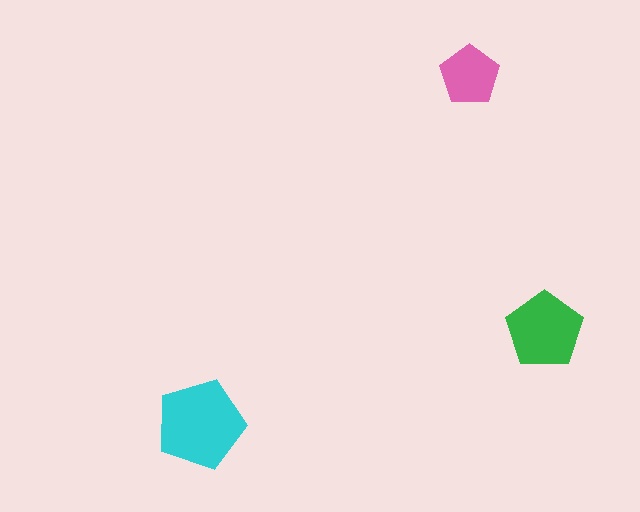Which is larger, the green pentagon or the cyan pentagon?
The cyan one.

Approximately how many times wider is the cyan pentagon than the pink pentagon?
About 1.5 times wider.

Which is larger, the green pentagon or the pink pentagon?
The green one.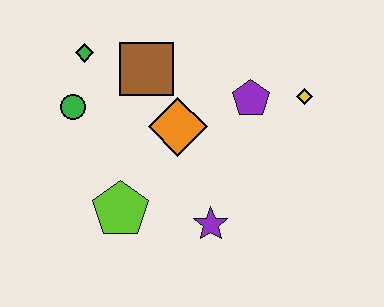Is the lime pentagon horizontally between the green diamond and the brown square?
Yes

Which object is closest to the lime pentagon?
The purple star is closest to the lime pentagon.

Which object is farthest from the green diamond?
The yellow diamond is farthest from the green diamond.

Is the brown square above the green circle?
Yes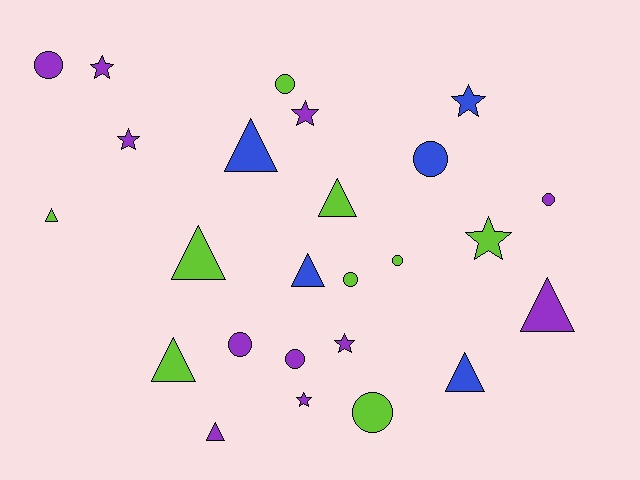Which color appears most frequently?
Purple, with 11 objects.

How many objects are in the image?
There are 25 objects.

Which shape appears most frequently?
Circle, with 9 objects.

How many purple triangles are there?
There are 2 purple triangles.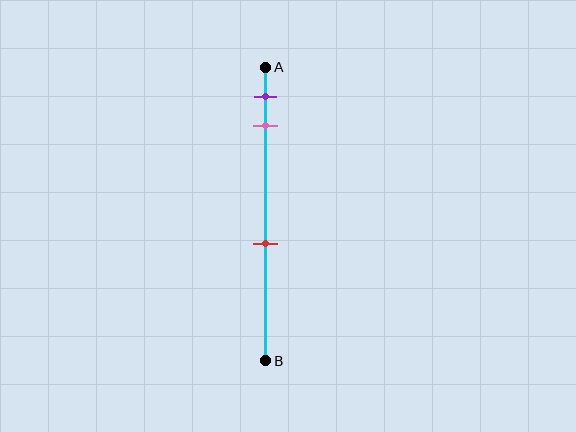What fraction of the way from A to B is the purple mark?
The purple mark is approximately 10% (0.1) of the way from A to B.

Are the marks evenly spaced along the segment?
No, the marks are not evenly spaced.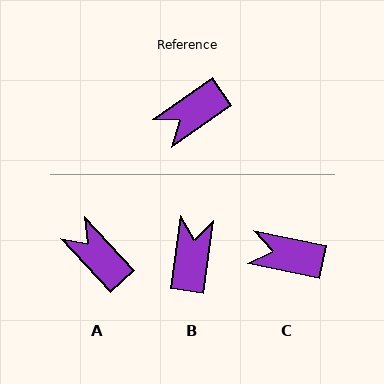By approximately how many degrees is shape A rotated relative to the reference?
Approximately 82 degrees clockwise.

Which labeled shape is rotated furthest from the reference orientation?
B, about 133 degrees away.